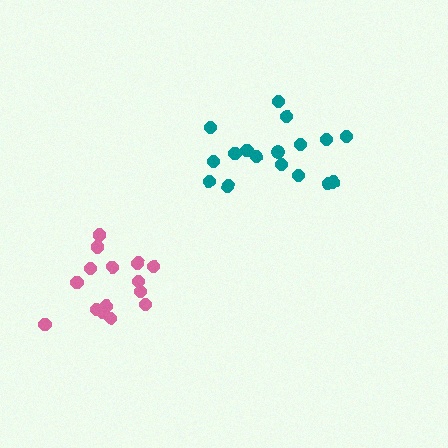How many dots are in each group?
Group 1: 17 dots, Group 2: 15 dots (32 total).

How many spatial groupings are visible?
There are 2 spatial groupings.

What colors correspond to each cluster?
The clusters are colored: teal, pink.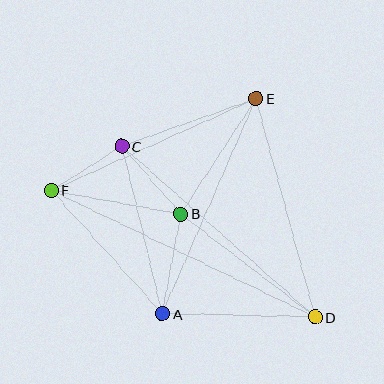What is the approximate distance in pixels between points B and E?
The distance between B and E is approximately 138 pixels.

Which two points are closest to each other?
Points C and F are closest to each other.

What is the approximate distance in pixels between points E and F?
The distance between E and F is approximately 225 pixels.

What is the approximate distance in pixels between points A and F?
The distance between A and F is approximately 166 pixels.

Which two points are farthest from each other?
Points D and F are farthest from each other.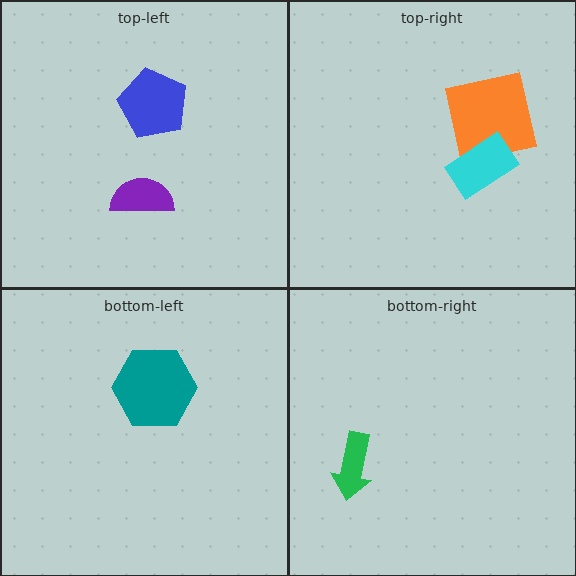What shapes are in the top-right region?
The orange square, the cyan rectangle.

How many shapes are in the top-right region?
2.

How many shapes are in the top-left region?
2.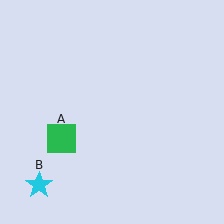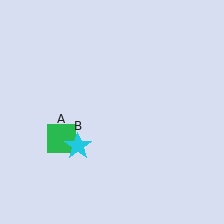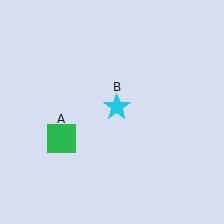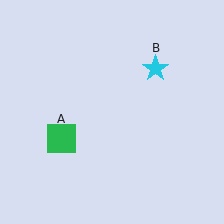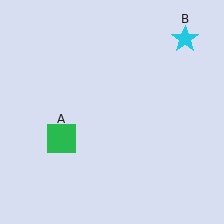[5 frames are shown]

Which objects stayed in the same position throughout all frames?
Green square (object A) remained stationary.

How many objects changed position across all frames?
1 object changed position: cyan star (object B).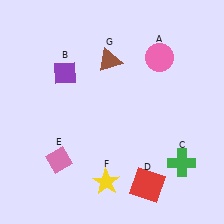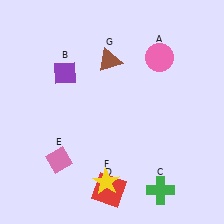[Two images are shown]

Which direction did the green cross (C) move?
The green cross (C) moved down.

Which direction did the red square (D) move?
The red square (D) moved left.